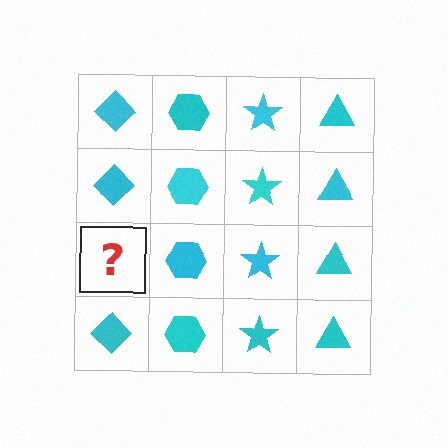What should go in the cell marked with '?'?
The missing cell should contain a cyan diamond.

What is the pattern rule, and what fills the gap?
The rule is that each column has a consistent shape. The gap should be filled with a cyan diamond.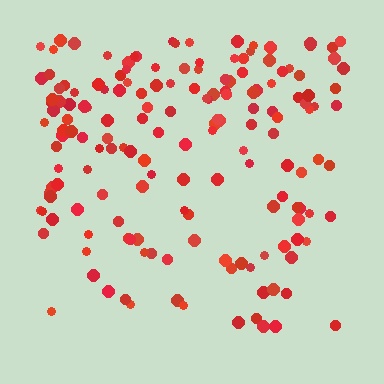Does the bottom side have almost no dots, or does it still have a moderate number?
Still a moderate number, just noticeably fewer than the top.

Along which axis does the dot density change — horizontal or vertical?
Vertical.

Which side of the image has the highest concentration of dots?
The top.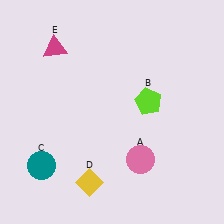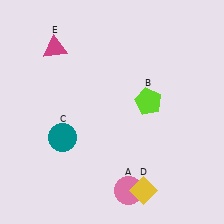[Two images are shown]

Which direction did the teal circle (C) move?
The teal circle (C) moved up.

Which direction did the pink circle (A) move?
The pink circle (A) moved down.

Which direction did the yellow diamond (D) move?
The yellow diamond (D) moved right.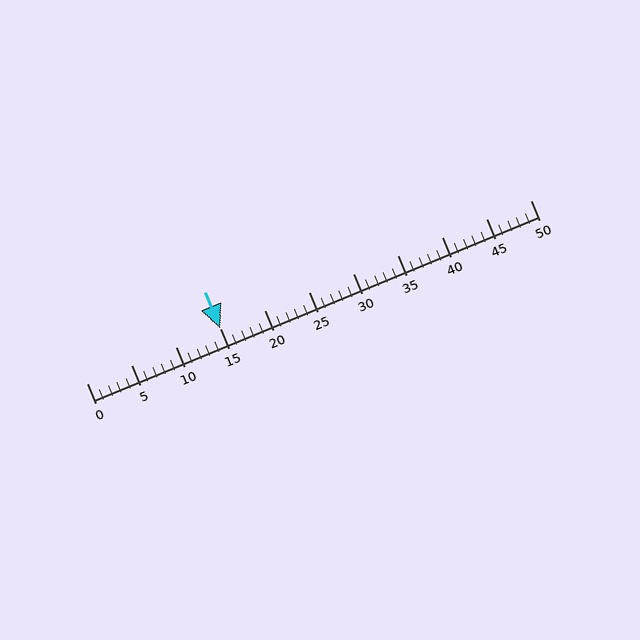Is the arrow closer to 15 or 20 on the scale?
The arrow is closer to 15.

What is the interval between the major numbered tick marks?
The major tick marks are spaced 5 units apart.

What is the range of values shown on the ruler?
The ruler shows values from 0 to 50.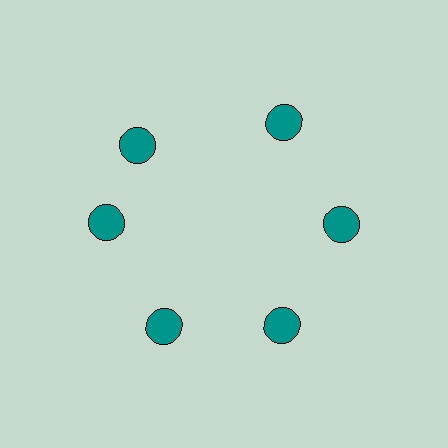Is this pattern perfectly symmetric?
No. The 6 teal circles are arranged in a ring, but one element near the 11 o'clock position is rotated out of alignment along the ring, breaking the 6-fold rotational symmetry.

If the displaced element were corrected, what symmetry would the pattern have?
It would have 6-fold rotational symmetry — the pattern would map onto itself every 60 degrees.